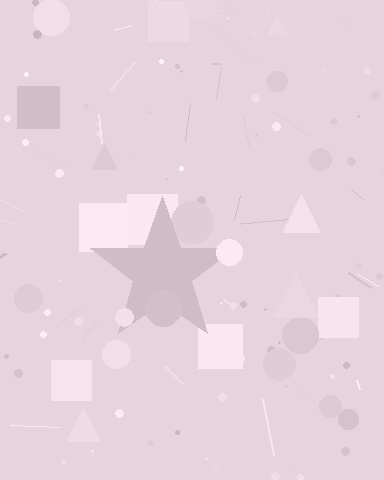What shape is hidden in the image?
A star is hidden in the image.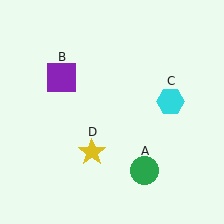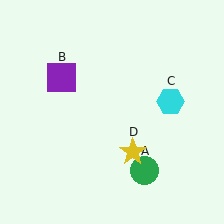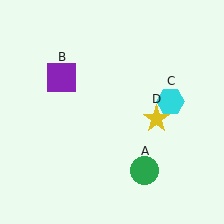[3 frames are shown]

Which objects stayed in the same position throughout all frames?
Green circle (object A) and purple square (object B) and cyan hexagon (object C) remained stationary.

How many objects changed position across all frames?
1 object changed position: yellow star (object D).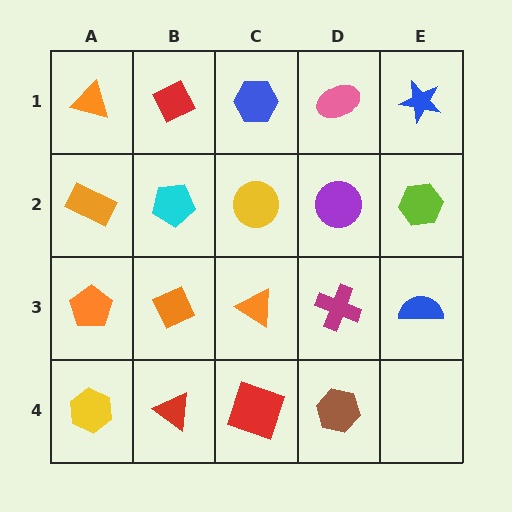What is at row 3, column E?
A blue semicircle.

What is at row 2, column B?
A cyan pentagon.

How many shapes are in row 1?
5 shapes.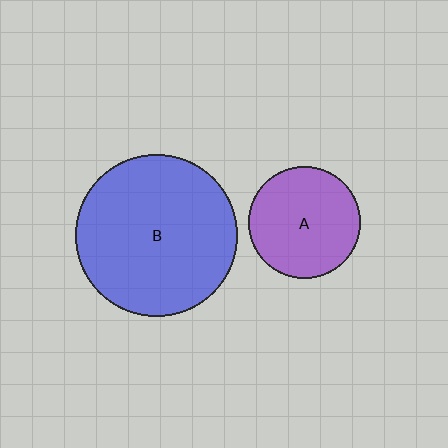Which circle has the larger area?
Circle B (blue).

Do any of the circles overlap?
No, none of the circles overlap.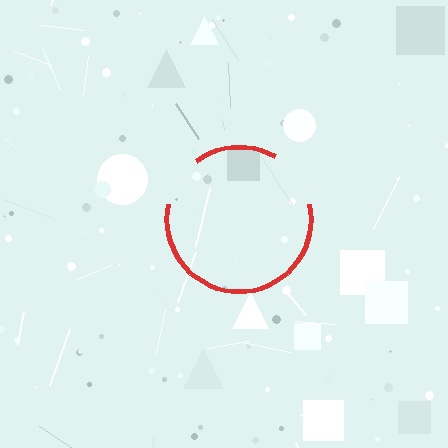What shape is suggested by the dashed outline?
The dashed outline suggests a circle.